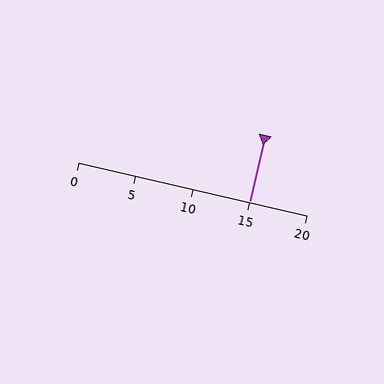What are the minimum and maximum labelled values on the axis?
The axis runs from 0 to 20.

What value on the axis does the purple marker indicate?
The marker indicates approximately 15.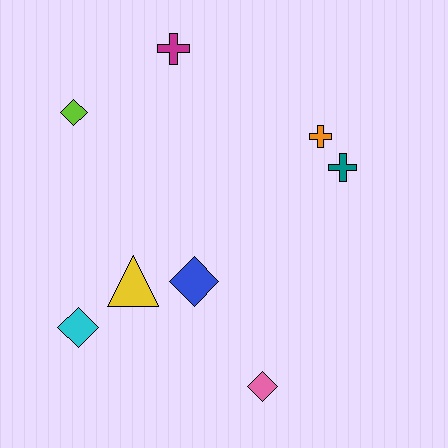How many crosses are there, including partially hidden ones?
There are 3 crosses.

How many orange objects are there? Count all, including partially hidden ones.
There is 1 orange object.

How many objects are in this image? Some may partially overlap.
There are 8 objects.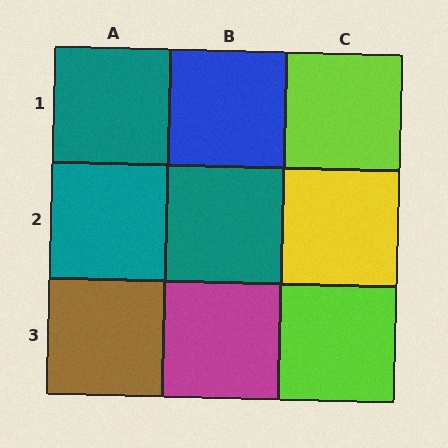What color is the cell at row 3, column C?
Lime.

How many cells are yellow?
1 cell is yellow.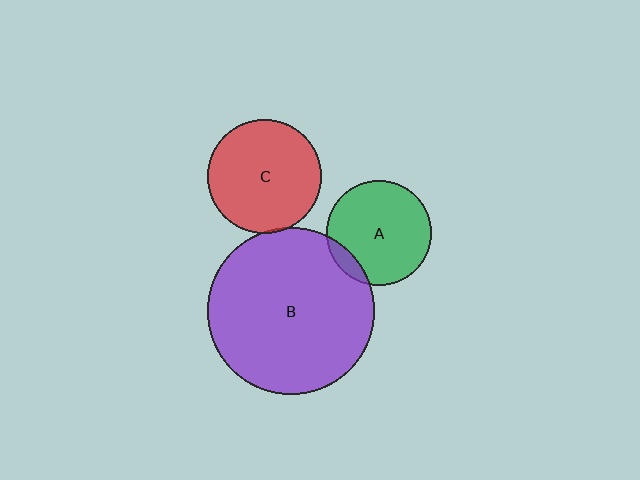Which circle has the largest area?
Circle B (purple).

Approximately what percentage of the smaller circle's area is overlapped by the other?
Approximately 10%.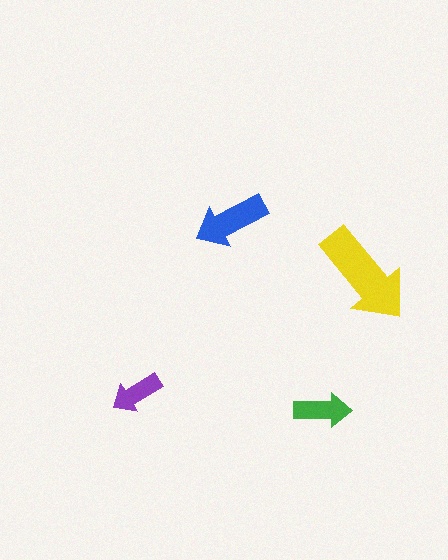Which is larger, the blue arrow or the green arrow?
The blue one.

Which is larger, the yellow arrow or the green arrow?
The yellow one.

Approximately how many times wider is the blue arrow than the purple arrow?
About 1.5 times wider.